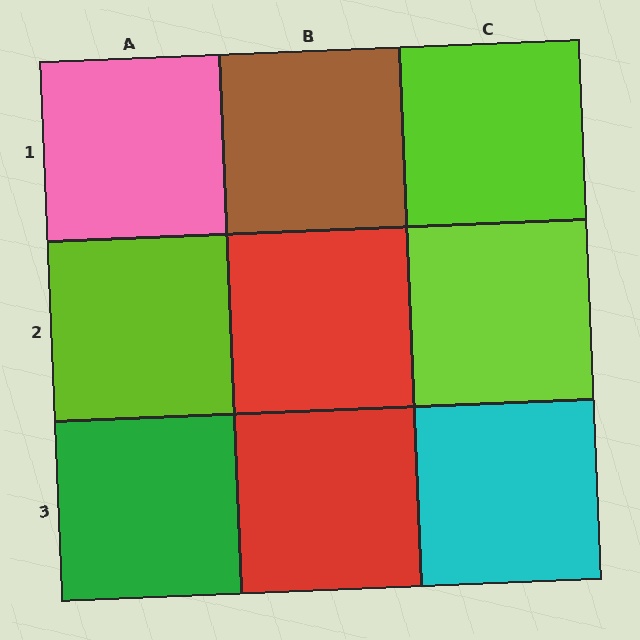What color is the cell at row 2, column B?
Red.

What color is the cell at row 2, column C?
Lime.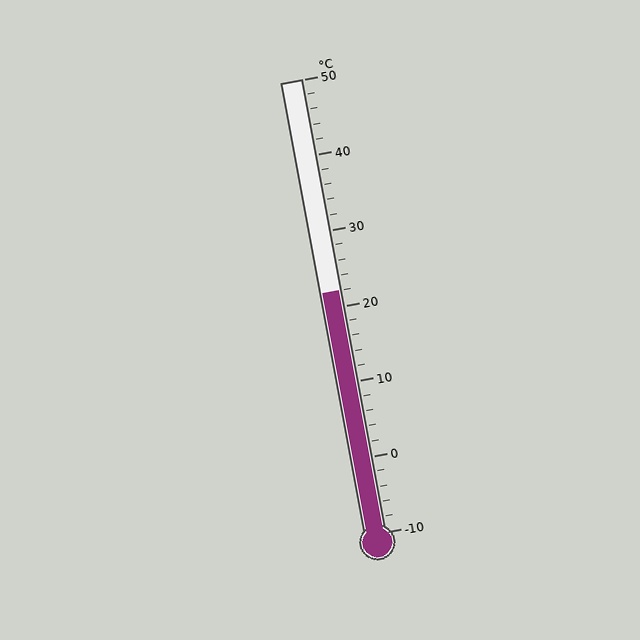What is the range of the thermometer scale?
The thermometer scale ranges from -10°C to 50°C.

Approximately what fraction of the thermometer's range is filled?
The thermometer is filled to approximately 55% of its range.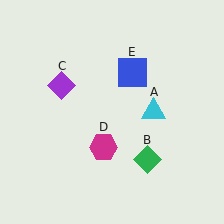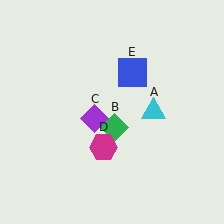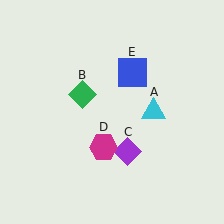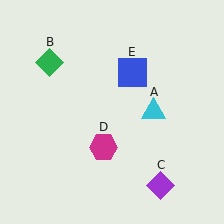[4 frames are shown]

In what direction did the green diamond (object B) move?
The green diamond (object B) moved up and to the left.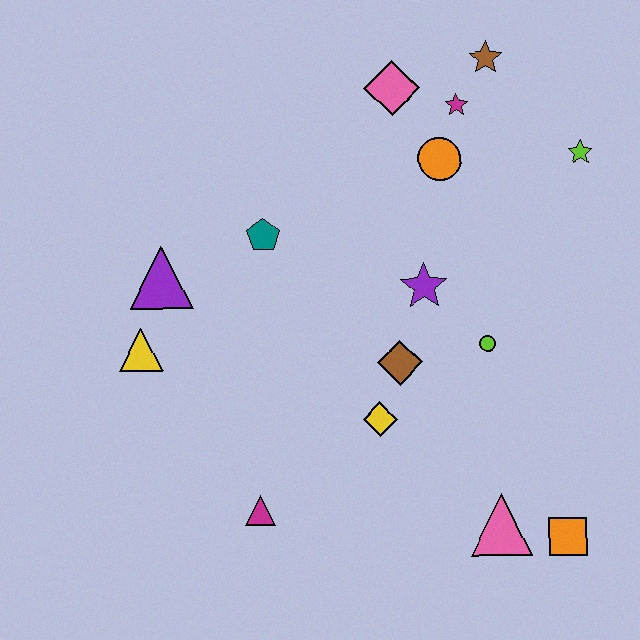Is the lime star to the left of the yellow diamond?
No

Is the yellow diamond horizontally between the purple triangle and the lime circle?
Yes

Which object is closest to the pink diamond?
The magenta star is closest to the pink diamond.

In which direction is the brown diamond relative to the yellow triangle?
The brown diamond is to the right of the yellow triangle.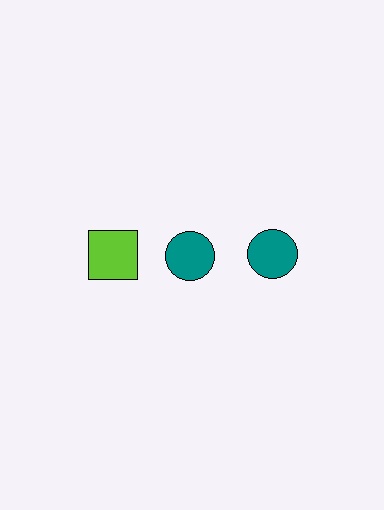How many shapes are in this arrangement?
There are 3 shapes arranged in a grid pattern.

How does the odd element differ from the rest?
It differs in both color (lime instead of teal) and shape (square instead of circle).